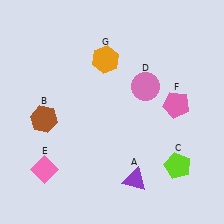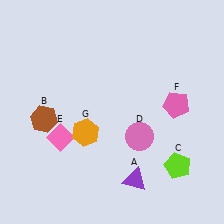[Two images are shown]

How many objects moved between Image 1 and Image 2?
3 objects moved between the two images.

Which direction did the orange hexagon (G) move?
The orange hexagon (G) moved down.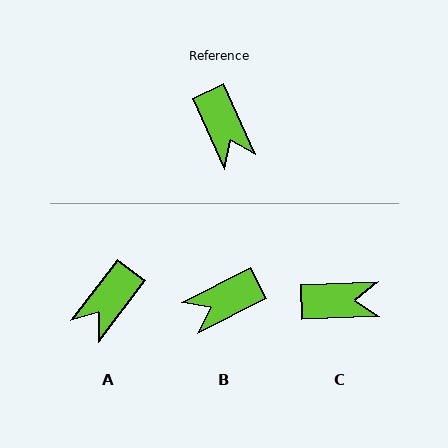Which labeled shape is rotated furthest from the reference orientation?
B, about 88 degrees away.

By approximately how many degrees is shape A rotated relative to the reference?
Approximately 62 degrees clockwise.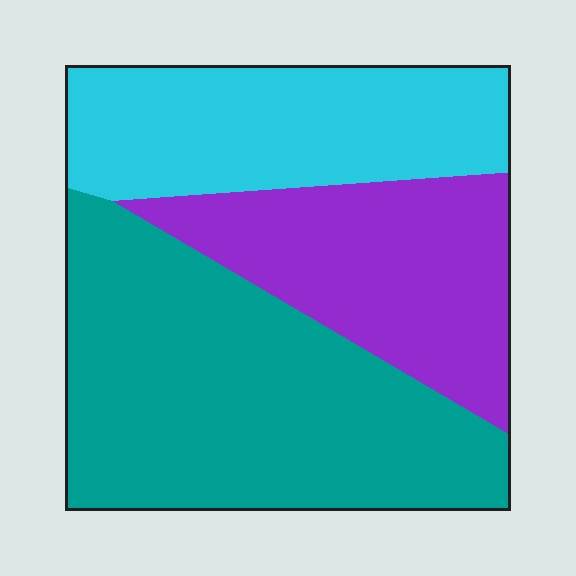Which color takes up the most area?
Teal, at roughly 45%.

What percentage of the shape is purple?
Purple takes up about one quarter (1/4) of the shape.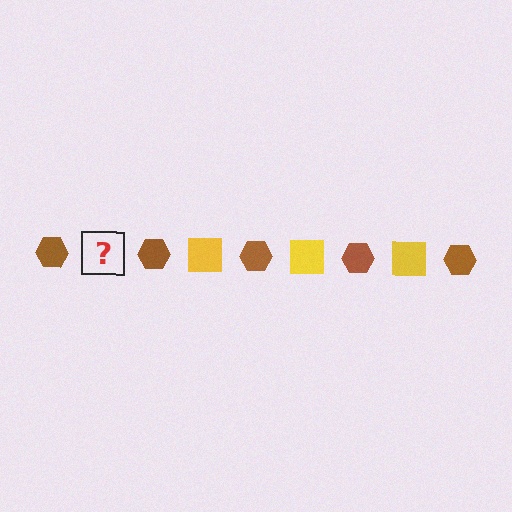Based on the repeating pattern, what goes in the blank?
The blank should be a yellow square.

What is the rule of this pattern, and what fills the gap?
The rule is that the pattern alternates between brown hexagon and yellow square. The gap should be filled with a yellow square.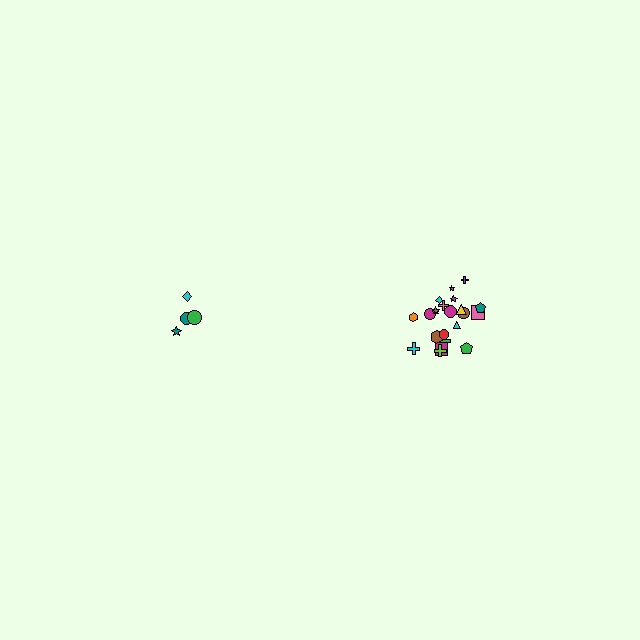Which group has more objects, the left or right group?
The right group.